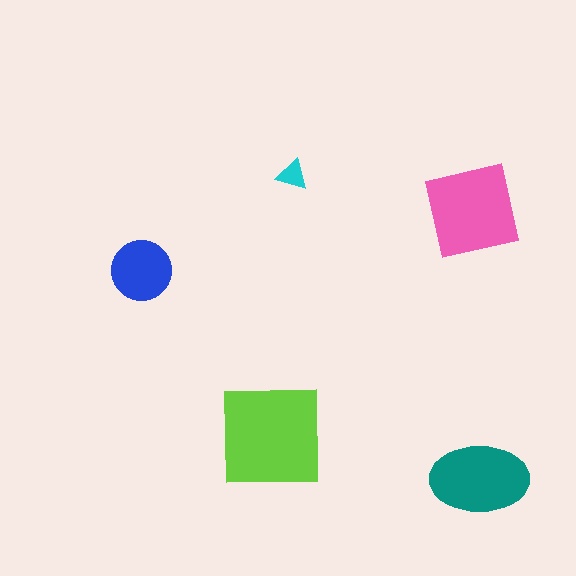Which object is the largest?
The lime square.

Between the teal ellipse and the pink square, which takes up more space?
The pink square.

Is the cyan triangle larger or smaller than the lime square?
Smaller.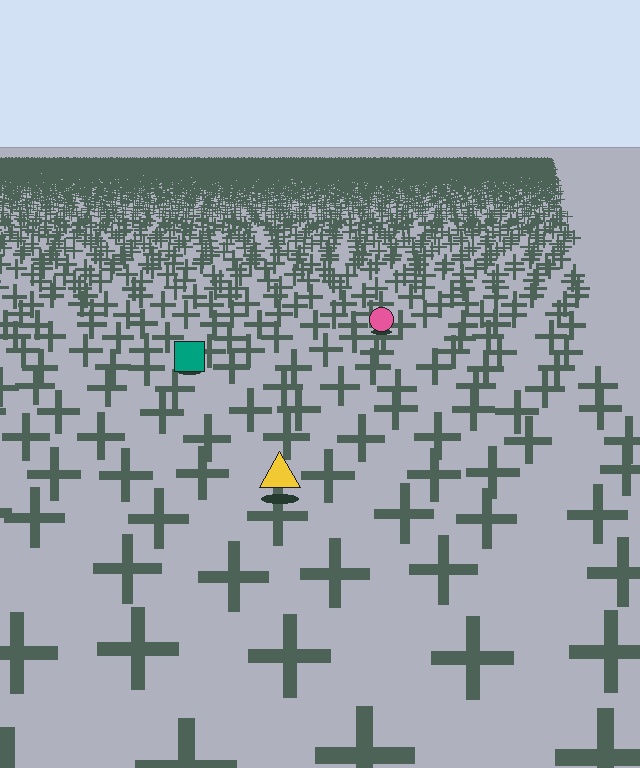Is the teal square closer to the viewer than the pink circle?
Yes. The teal square is closer — you can tell from the texture gradient: the ground texture is coarser near it.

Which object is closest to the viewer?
The yellow triangle is closest. The texture marks near it are larger and more spread out.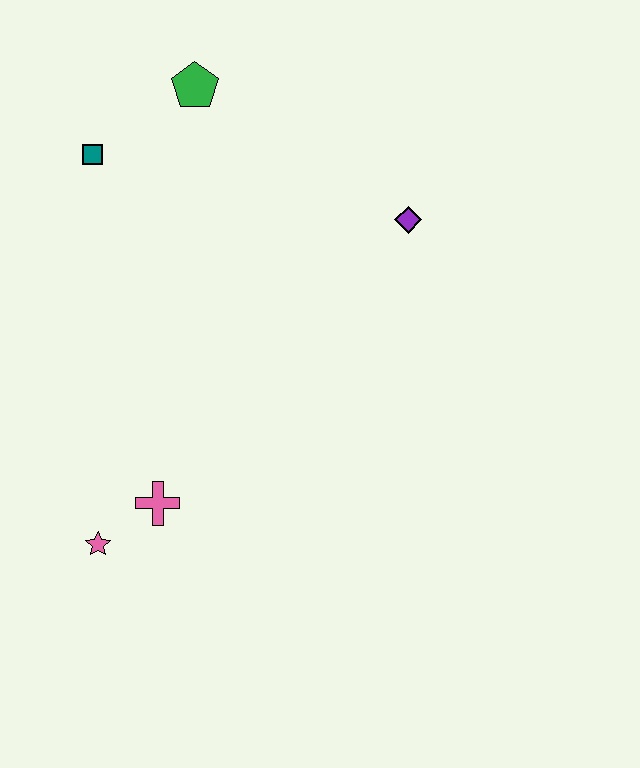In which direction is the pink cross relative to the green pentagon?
The pink cross is below the green pentagon.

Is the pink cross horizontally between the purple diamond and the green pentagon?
No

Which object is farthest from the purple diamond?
The pink star is farthest from the purple diamond.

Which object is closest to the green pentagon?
The teal square is closest to the green pentagon.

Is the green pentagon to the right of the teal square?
Yes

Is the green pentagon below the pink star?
No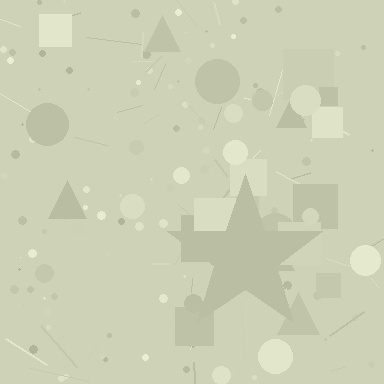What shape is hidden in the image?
A star is hidden in the image.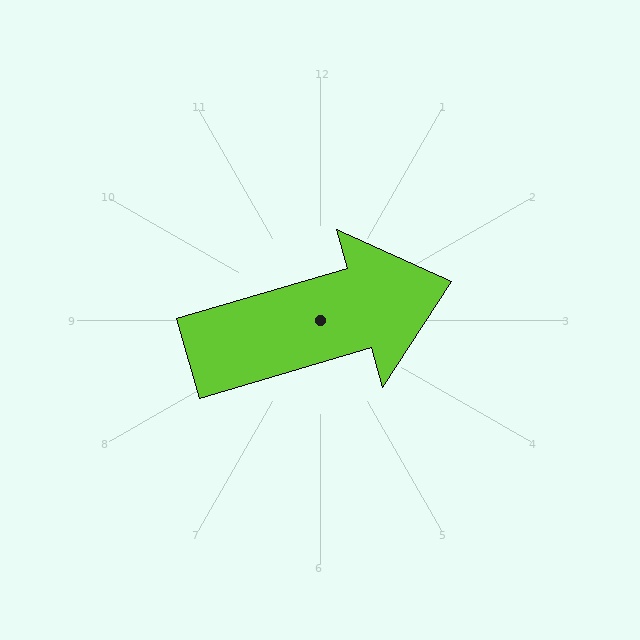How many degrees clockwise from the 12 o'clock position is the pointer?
Approximately 74 degrees.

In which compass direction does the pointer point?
East.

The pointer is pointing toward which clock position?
Roughly 2 o'clock.